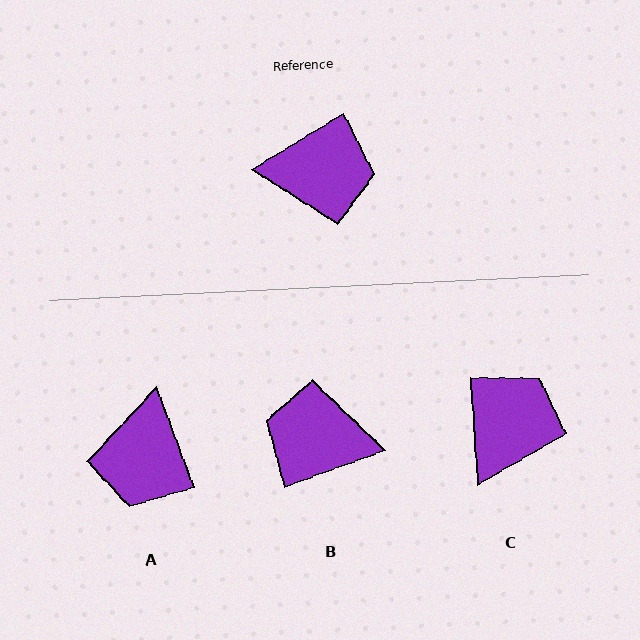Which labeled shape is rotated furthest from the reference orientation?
B, about 168 degrees away.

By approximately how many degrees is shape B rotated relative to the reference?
Approximately 168 degrees counter-clockwise.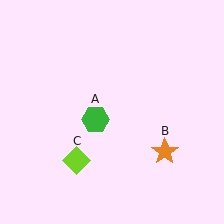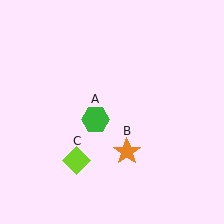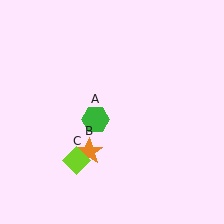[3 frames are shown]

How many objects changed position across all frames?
1 object changed position: orange star (object B).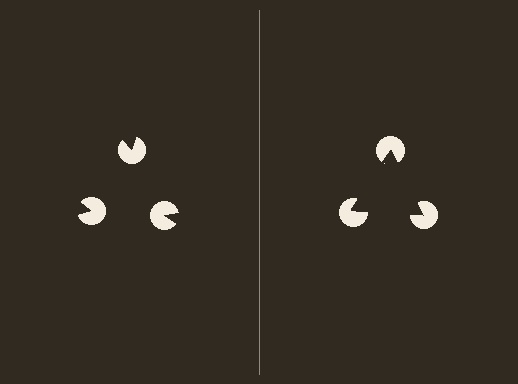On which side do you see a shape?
An illusory triangle appears on the right side. On the left side the wedge cuts are rotated, so no coherent shape forms.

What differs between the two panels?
The pac-man discs are positioned identically on both sides; only the wedge orientations differ. On the right they align to a triangle; on the left they are misaligned.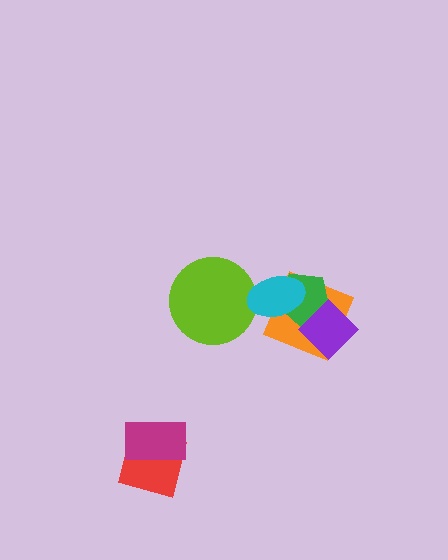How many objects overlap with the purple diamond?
2 objects overlap with the purple diamond.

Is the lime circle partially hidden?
Yes, it is partially covered by another shape.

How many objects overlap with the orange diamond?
3 objects overlap with the orange diamond.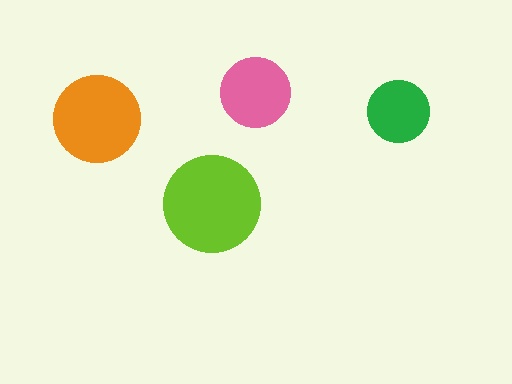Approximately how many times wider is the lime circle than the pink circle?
About 1.5 times wider.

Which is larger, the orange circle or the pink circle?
The orange one.